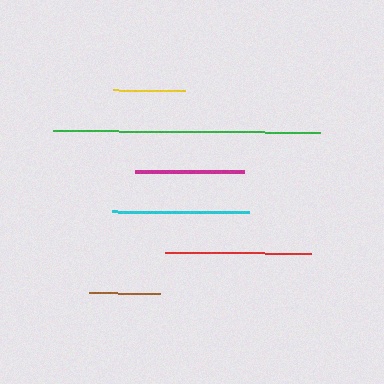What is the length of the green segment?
The green segment is approximately 268 pixels long.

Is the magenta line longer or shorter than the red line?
The red line is longer than the magenta line.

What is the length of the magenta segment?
The magenta segment is approximately 109 pixels long.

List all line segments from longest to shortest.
From longest to shortest: green, red, cyan, magenta, yellow, brown.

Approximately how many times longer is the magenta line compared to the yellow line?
The magenta line is approximately 1.5 times the length of the yellow line.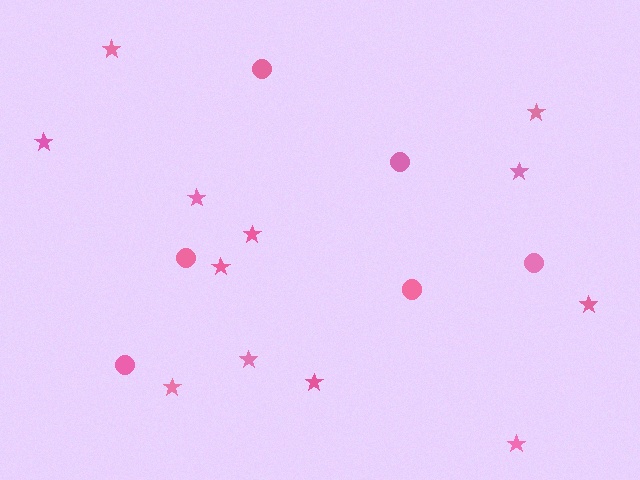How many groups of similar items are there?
There are 2 groups: one group of circles (6) and one group of stars (12).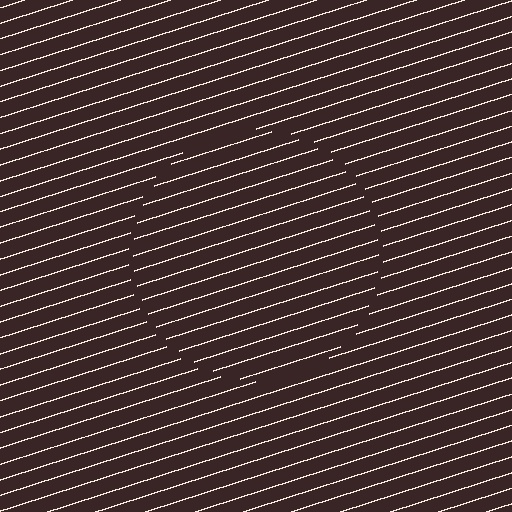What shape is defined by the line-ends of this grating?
An illusory circle. The interior of the shape contains the same grating, shifted by half a period — the contour is defined by the phase discontinuity where line-ends from the inner and outer gratings abut.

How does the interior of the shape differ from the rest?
The interior of the shape contains the same grating, shifted by half a period — the contour is defined by the phase discontinuity where line-ends from the inner and outer gratings abut.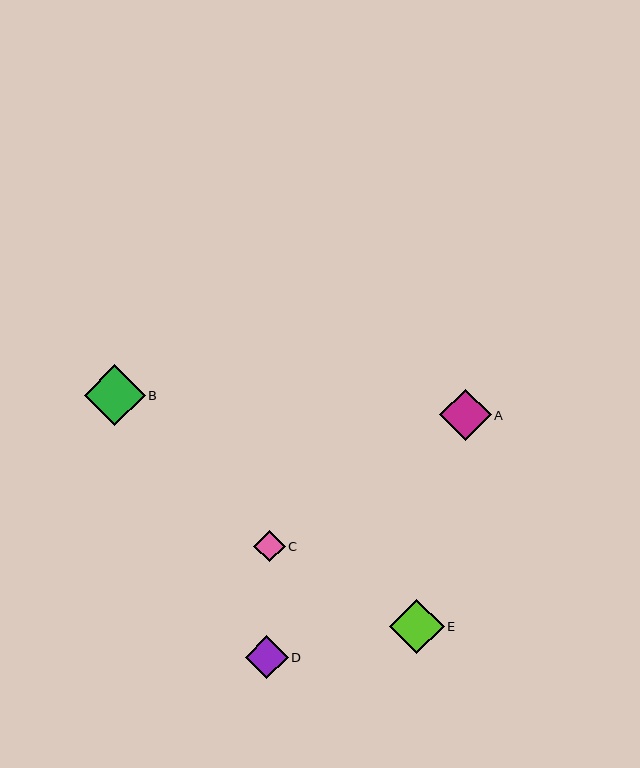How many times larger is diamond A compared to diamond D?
Diamond A is approximately 1.2 times the size of diamond D.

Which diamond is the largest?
Diamond B is the largest with a size of approximately 61 pixels.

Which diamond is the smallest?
Diamond C is the smallest with a size of approximately 31 pixels.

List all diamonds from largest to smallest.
From largest to smallest: B, E, A, D, C.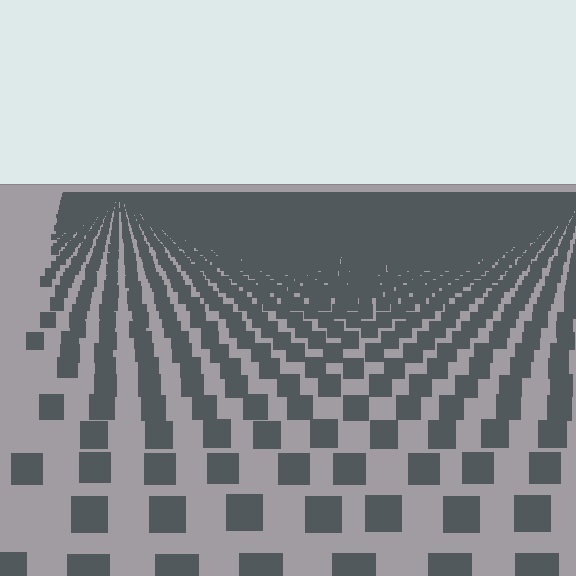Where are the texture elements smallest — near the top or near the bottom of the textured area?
Near the top.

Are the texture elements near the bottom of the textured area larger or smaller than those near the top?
Larger. Near the bottom, elements are closer to the viewer and appear at a bigger on-screen size.